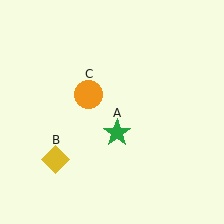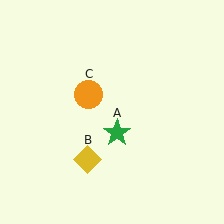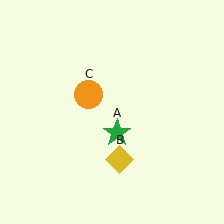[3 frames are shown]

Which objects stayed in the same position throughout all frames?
Green star (object A) and orange circle (object C) remained stationary.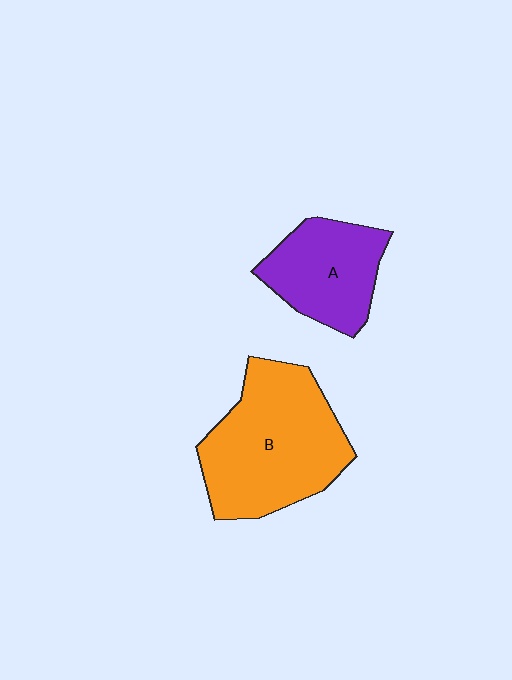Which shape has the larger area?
Shape B (orange).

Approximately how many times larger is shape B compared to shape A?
Approximately 1.6 times.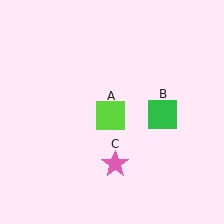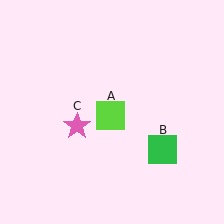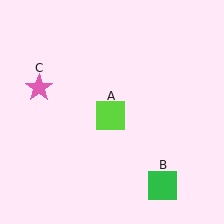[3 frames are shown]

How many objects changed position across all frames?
2 objects changed position: green square (object B), pink star (object C).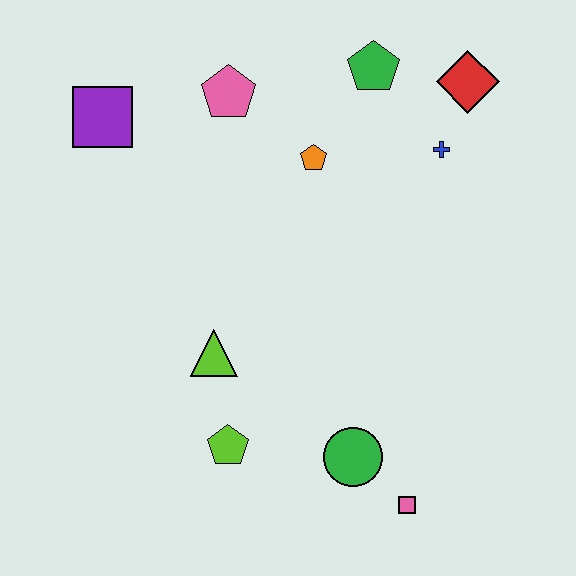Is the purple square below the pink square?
No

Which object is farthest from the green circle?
The purple square is farthest from the green circle.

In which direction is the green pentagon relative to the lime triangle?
The green pentagon is above the lime triangle.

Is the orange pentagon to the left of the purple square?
No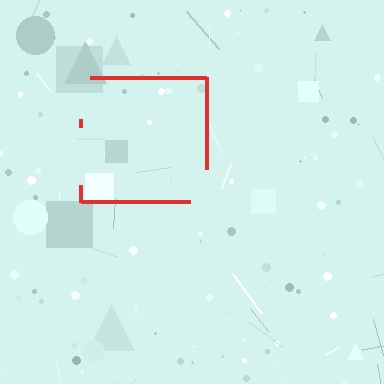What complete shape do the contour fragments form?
The contour fragments form a square.